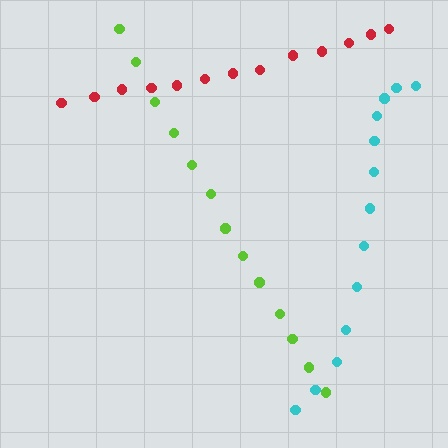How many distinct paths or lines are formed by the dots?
There are 3 distinct paths.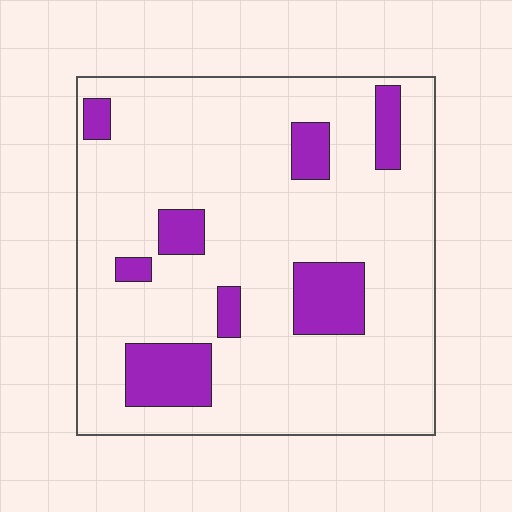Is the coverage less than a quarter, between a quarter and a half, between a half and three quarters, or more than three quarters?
Less than a quarter.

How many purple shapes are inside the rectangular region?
8.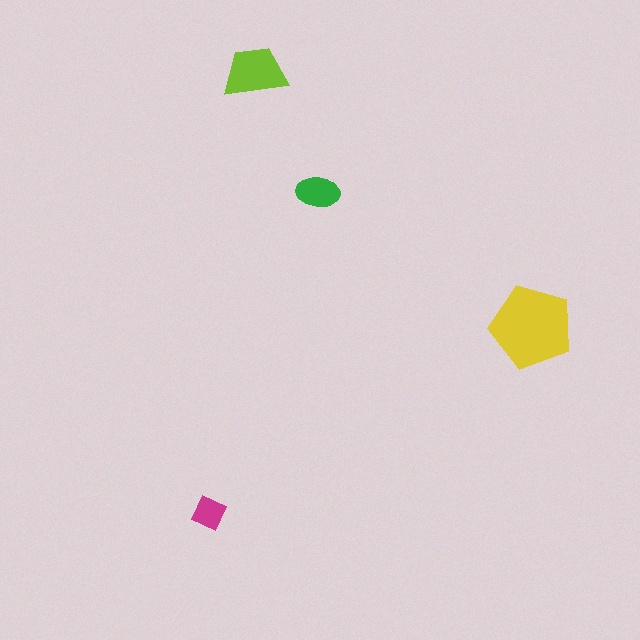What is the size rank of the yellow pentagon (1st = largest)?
1st.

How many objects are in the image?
There are 4 objects in the image.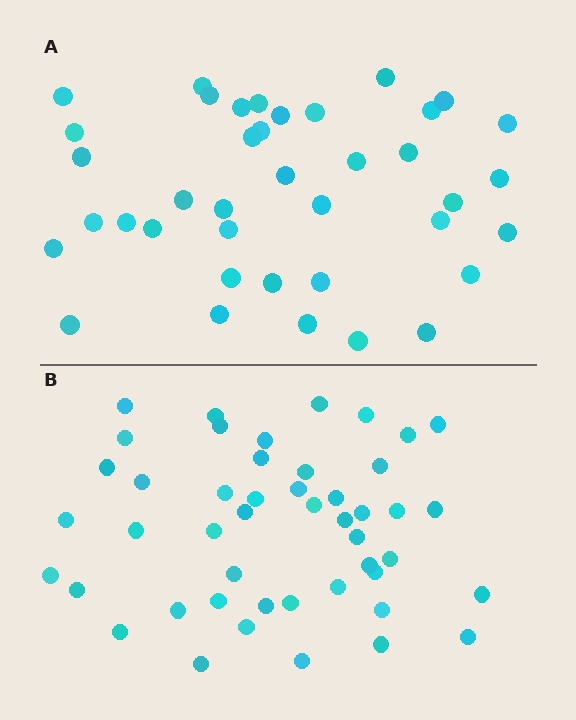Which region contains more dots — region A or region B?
Region B (the bottom region) has more dots.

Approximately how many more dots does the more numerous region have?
Region B has roughly 8 or so more dots than region A.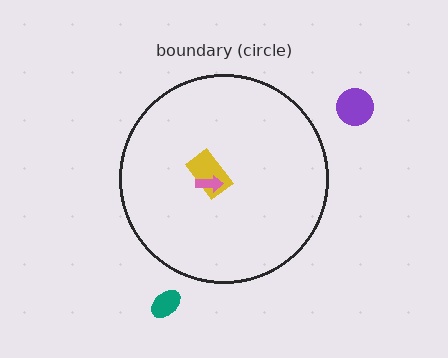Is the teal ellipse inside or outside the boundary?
Outside.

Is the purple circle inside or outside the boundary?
Outside.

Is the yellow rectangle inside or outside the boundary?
Inside.